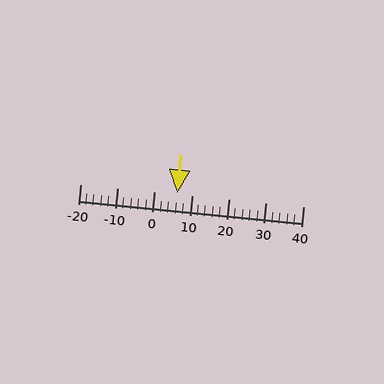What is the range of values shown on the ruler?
The ruler shows values from -20 to 40.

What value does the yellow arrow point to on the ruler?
The yellow arrow points to approximately 6.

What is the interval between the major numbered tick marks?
The major tick marks are spaced 10 units apart.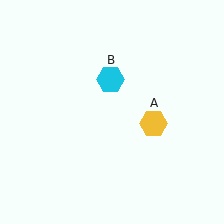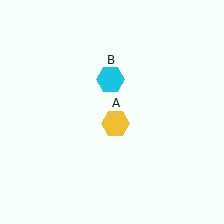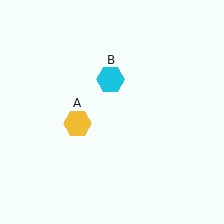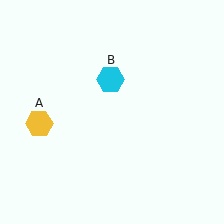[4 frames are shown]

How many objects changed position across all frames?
1 object changed position: yellow hexagon (object A).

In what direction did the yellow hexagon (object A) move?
The yellow hexagon (object A) moved left.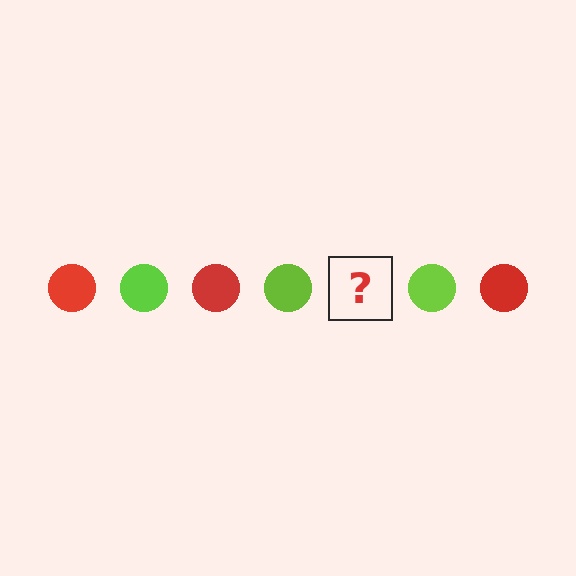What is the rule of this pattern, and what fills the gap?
The rule is that the pattern cycles through red, lime circles. The gap should be filled with a red circle.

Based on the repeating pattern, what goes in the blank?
The blank should be a red circle.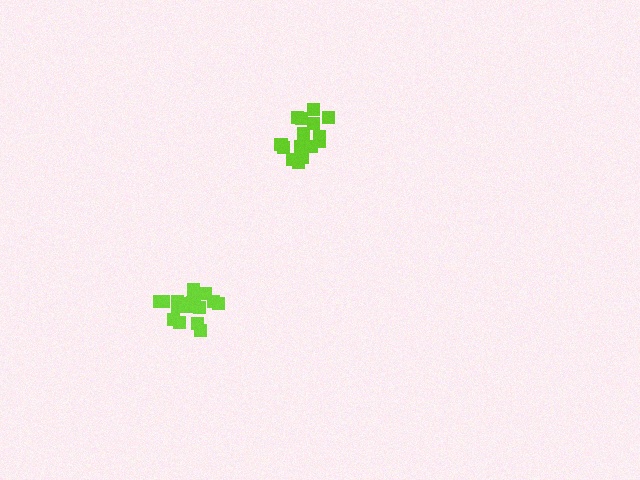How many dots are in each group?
Group 1: 18 dots, Group 2: 15 dots (33 total).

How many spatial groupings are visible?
There are 2 spatial groupings.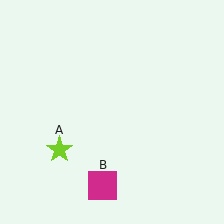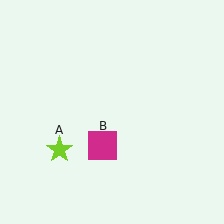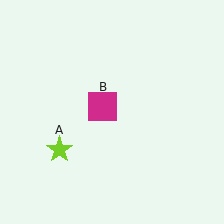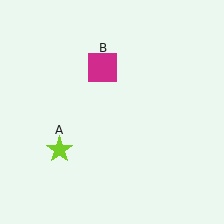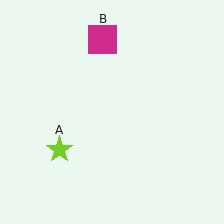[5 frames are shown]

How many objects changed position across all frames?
1 object changed position: magenta square (object B).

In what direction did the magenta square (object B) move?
The magenta square (object B) moved up.